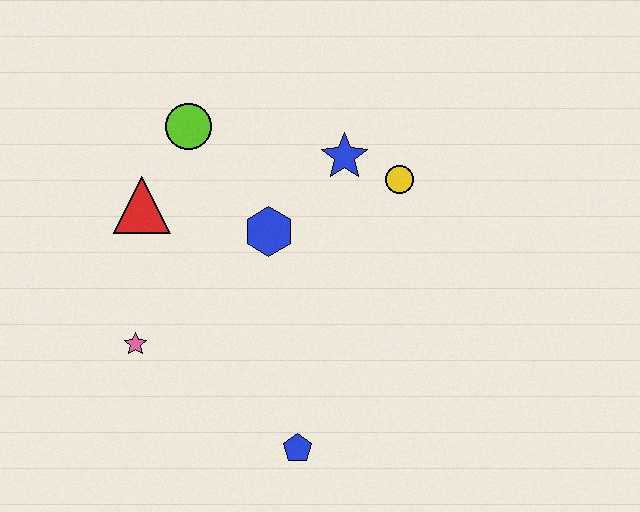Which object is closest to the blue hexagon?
The blue star is closest to the blue hexagon.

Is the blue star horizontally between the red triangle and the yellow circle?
Yes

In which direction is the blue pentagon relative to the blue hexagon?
The blue pentagon is below the blue hexagon.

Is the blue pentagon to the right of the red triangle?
Yes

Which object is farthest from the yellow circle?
The pink star is farthest from the yellow circle.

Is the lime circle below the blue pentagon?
No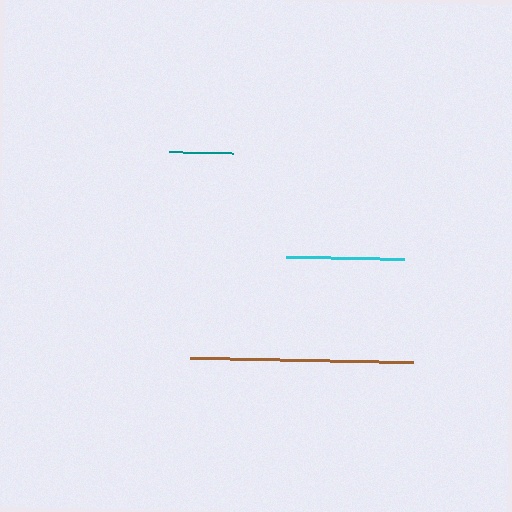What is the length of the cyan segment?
The cyan segment is approximately 118 pixels long.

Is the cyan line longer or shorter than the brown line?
The brown line is longer than the cyan line.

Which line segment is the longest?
The brown line is the longest at approximately 223 pixels.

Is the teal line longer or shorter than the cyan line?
The cyan line is longer than the teal line.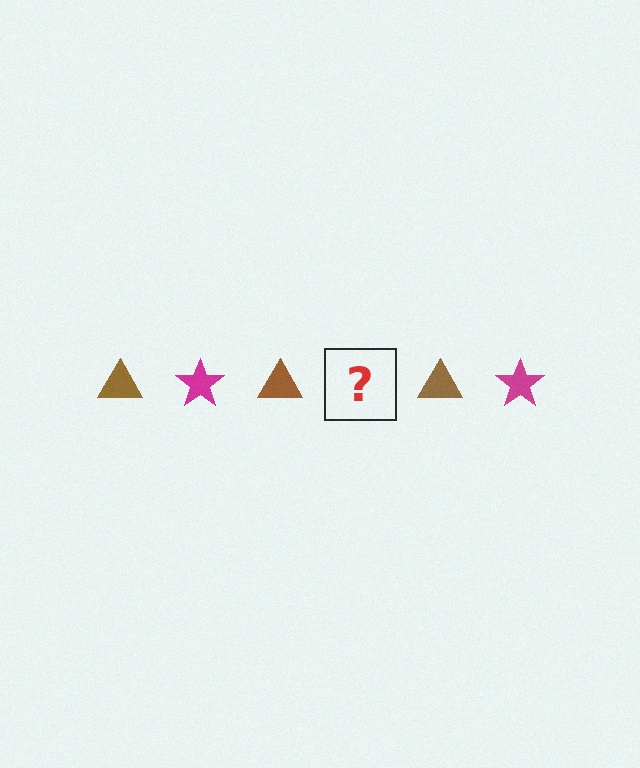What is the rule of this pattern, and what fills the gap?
The rule is that the pattern alternates between brown triangle and magenta star. The gap should be filled with a magenta star.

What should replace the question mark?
The question mark should be replaced with a magenta star.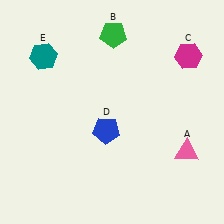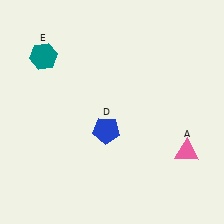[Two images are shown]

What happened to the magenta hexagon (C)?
The magenta hexagon (C) was removed in Image 2. It was in the top-right area of Image 1.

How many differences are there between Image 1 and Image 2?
There are 2 differences between the two images.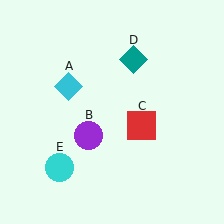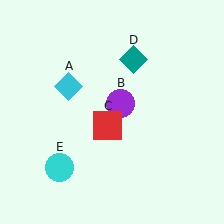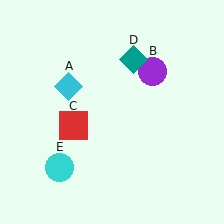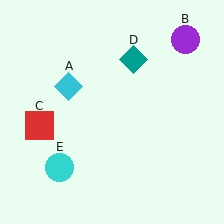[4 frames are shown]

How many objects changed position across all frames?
2 objects changed position: purple circle (object B), red square (object C).